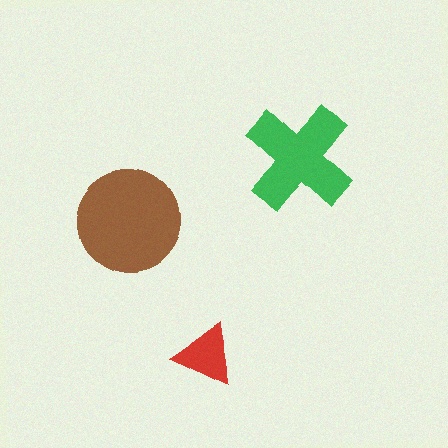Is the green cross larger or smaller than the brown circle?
Smaller.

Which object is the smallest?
The red triangle.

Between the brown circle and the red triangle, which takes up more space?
The brown circle.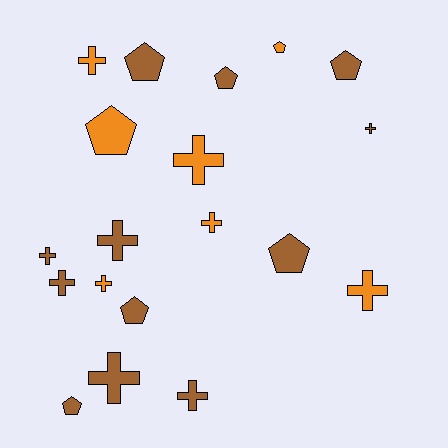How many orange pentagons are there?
There are 2 orange pentagons.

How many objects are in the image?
There are 19 objects.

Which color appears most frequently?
Brown, with 12 objects.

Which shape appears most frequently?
Cross, with 11 objects.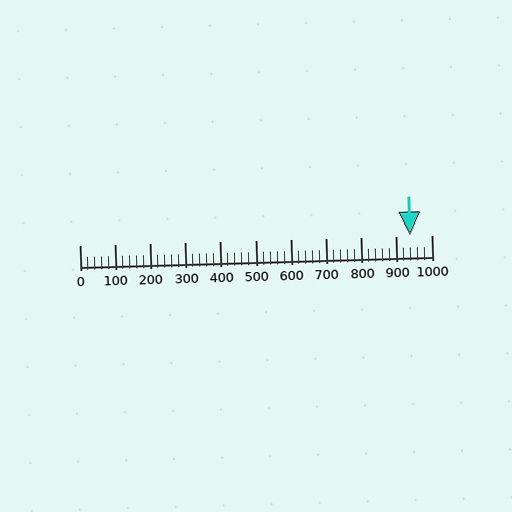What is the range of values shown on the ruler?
The ruler shows values from 0 to 1000.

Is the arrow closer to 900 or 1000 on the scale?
The arrow is closer to 900.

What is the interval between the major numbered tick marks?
The major tick marks are spaced 100 units apart.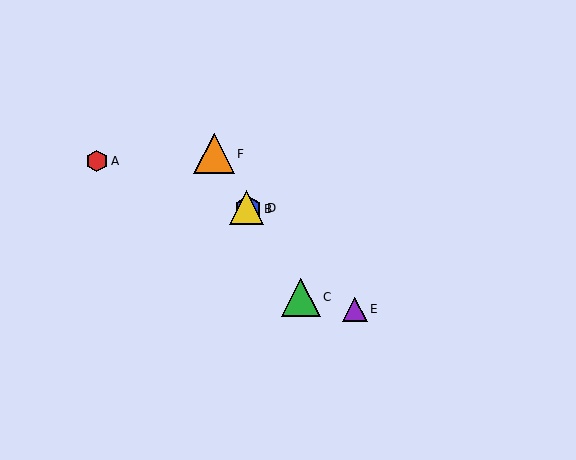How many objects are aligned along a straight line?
4 objects (B, C, D, F) are aligned along a straight line.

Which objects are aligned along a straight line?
Objects B, C, D, F are aligned along a straight line.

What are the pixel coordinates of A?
Object A is at (97, 161).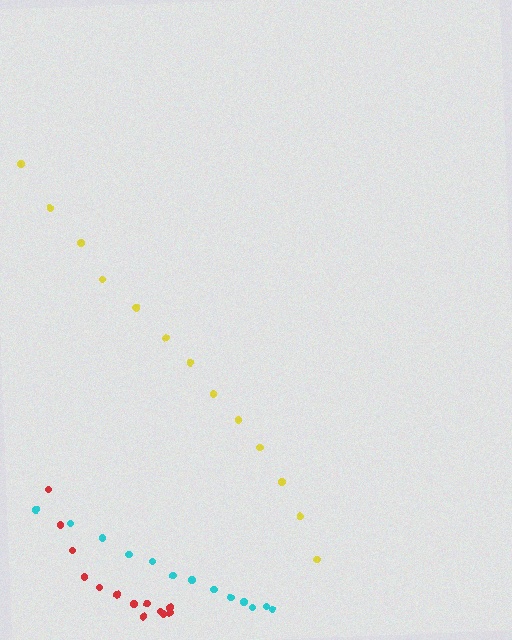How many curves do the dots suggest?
There are 3 distinct paths.